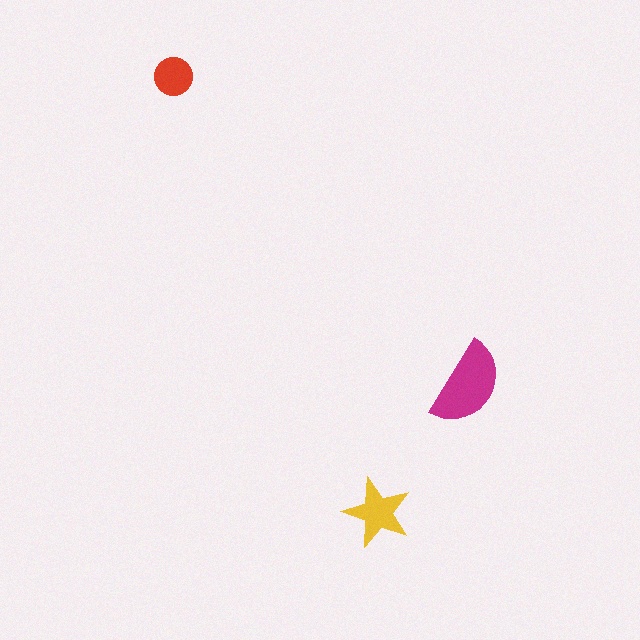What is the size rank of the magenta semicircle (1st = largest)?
1st.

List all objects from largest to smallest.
The magenta semicircle, the yellow star, the red circle.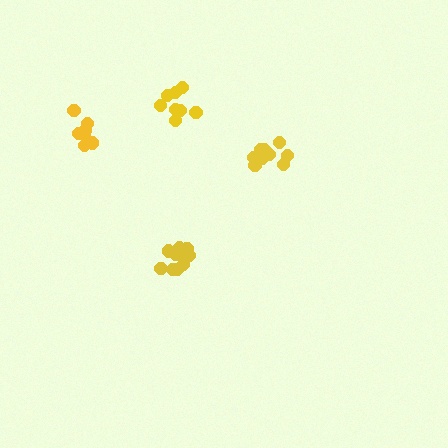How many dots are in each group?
Group 1: 10 dots, Group 2: 8 dots, Group 3: 9 dots, Group 4: 8 dots (35 total).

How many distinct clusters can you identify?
There are 4 distinct clusters.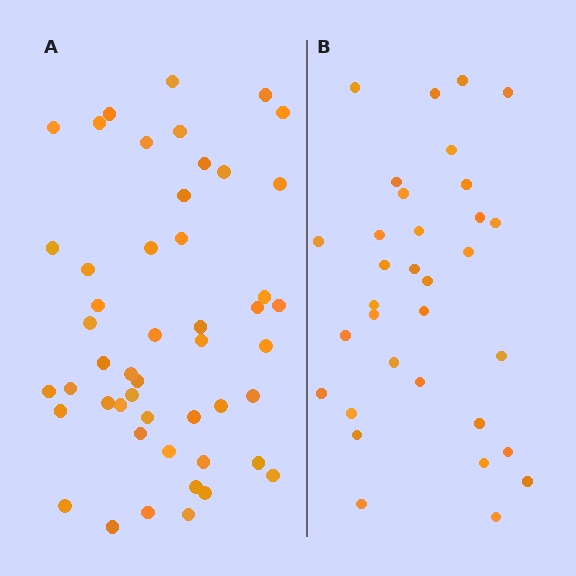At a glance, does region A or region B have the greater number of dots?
Region A (the left region) has more dots.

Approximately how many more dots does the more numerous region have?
Region A has approximately 15 more dots than region B.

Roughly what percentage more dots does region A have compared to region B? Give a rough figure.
About 50% more.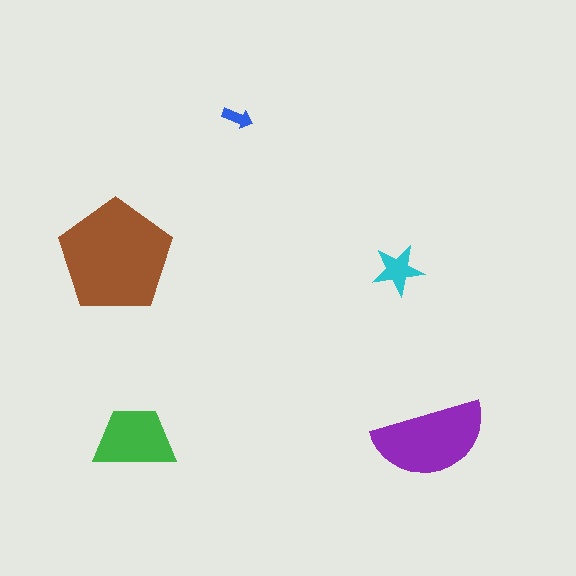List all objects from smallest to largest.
The blue arrow, the cyan star, the green trapezoid, the purple semicircle, the brown pentagon.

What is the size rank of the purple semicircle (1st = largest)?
2nd.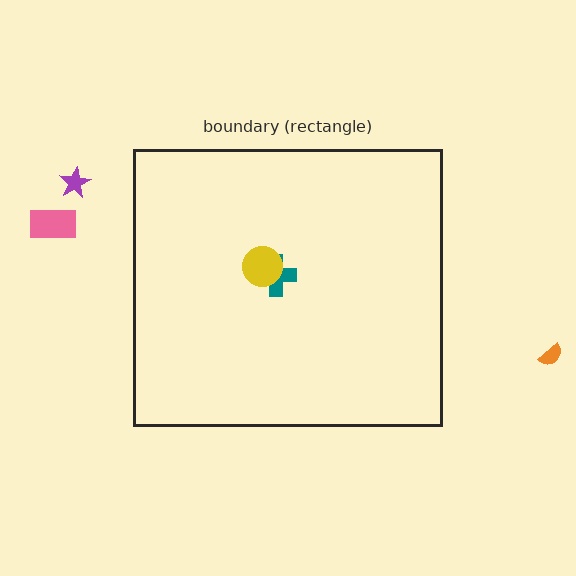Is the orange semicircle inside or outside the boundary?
Outside.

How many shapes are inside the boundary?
2 inside, 3 outside.